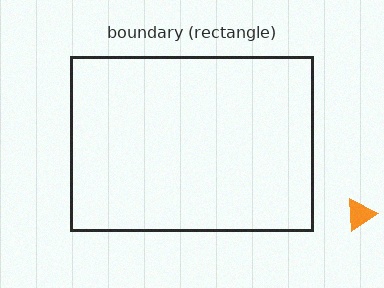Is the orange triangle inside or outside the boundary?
Outside.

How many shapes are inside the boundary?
0 inside, 1 outside.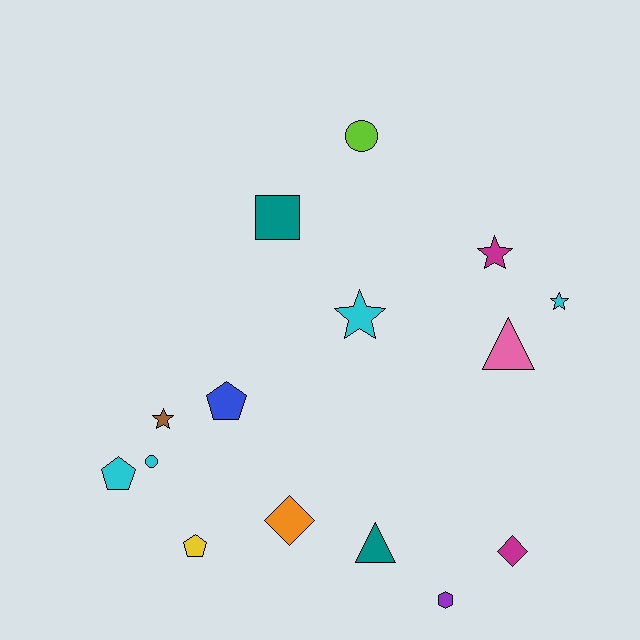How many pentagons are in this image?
There are 3 pentagons.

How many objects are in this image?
There are 15 objects.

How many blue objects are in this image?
There is 1 blue object.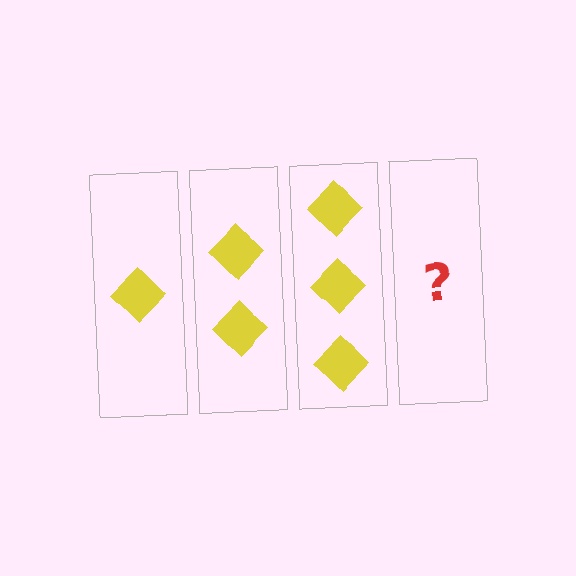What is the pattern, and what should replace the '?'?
The pattern is that each step adds one more diamond. The '?' should be 4 diamonds.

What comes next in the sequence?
The next element should be 4 diamonds.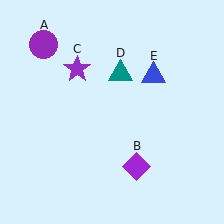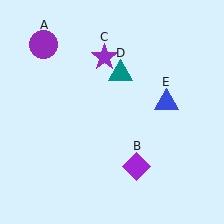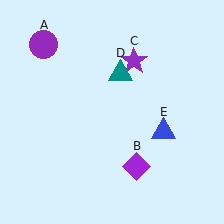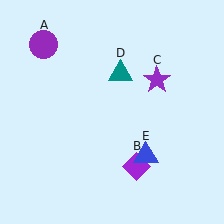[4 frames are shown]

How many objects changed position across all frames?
2 objects changed position: purple star (object C), blue triangle (object E).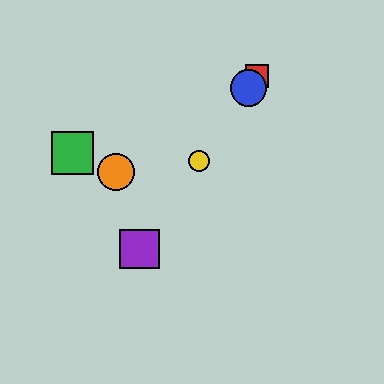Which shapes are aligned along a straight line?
The red square, the blue circle, the yellow circle, the purple square are aligned along a straight line.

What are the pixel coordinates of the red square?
The red square is at (257, 76).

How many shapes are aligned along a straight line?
4 shapes (the red square, the blue circle, the yellow circle, the purple square) are aligned along a straight line.